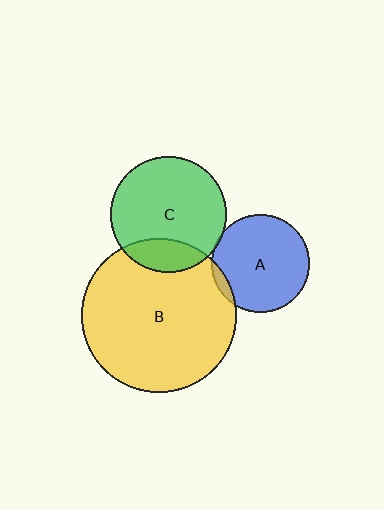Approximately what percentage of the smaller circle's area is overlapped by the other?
Approximately 5%.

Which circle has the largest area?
Circle B (yellow).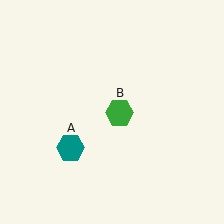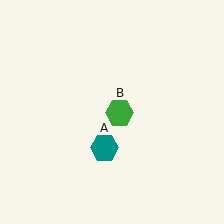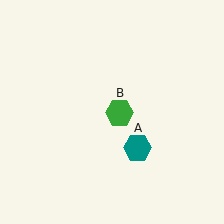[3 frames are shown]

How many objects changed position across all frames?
1 object changed position: teal hexagon (object A).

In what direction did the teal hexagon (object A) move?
The teal hexagon (object A) moved right.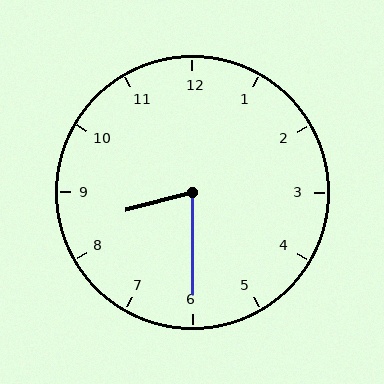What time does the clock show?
8:30.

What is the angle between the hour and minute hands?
Approximately 75 degrees.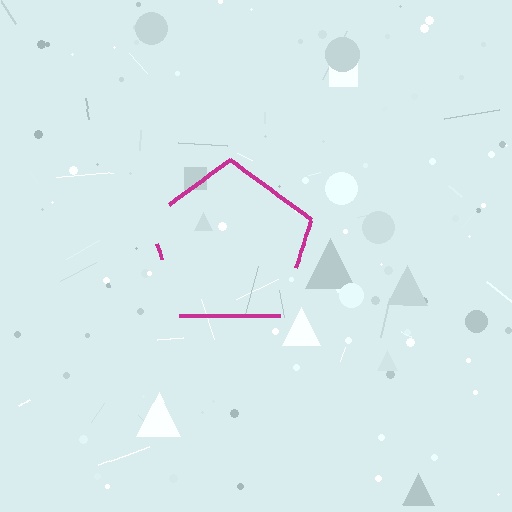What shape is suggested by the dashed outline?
The dashed outline suggests a pentagon.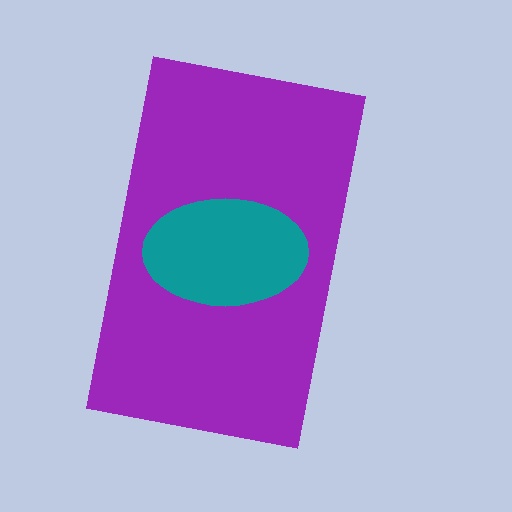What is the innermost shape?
The teal ellipse.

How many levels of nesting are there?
2.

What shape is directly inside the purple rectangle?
The teal ellipse.